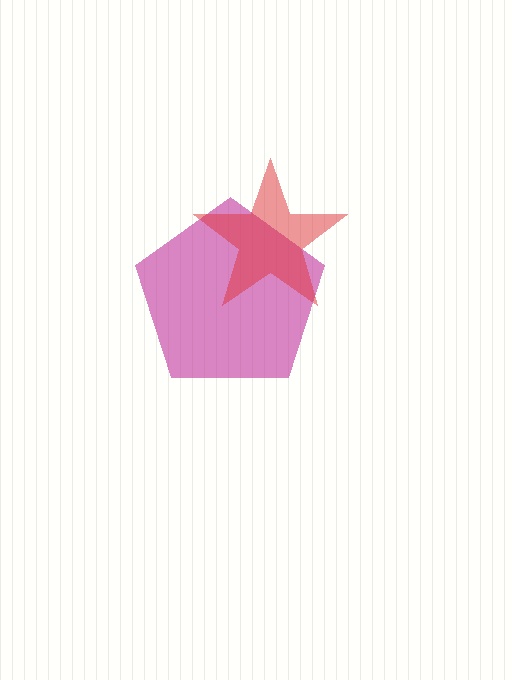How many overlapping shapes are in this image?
There are 2 overlapping shapes in the image.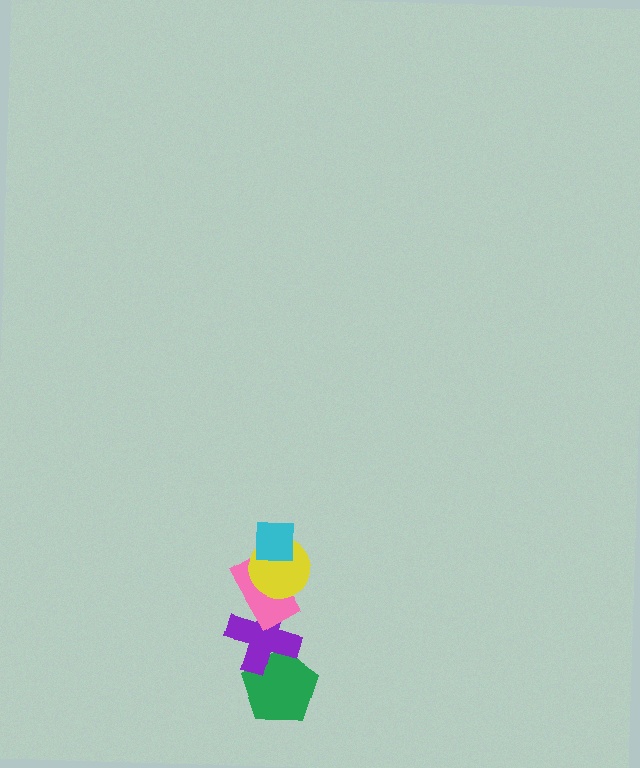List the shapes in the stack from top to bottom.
From top to bottom: the cyan square, the yellow circle, the pink rectangle, the purple cross, the green pentagon.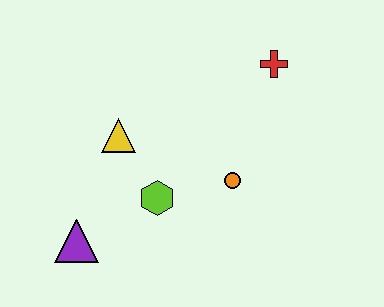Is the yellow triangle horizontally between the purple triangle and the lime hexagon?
Yes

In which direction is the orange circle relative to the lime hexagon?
The orange circle is to the right of the lime hexagon.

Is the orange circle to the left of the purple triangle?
No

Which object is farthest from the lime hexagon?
The red cross is farthest from the lime hexagon.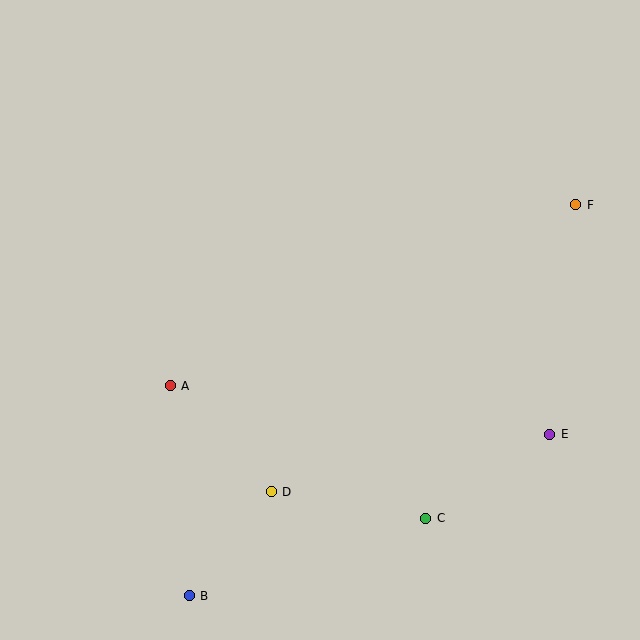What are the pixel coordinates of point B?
Point B is at (189, 596).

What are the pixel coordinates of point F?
Point F is at (576, 205).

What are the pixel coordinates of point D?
Point D is at (271, 492).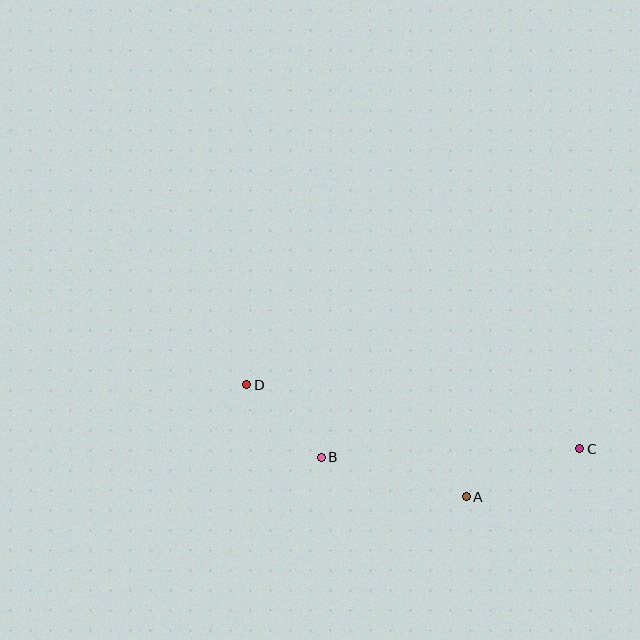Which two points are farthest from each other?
Points C and D are farthest from each other.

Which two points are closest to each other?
Points B and D are closest to each other.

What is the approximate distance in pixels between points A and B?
The distance between A and B is approximately 150 pixels.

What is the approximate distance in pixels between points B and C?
The distance between B and C is approximately 259 pixels.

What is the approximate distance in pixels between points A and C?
The distance between A and C is approximately 123 pixels.